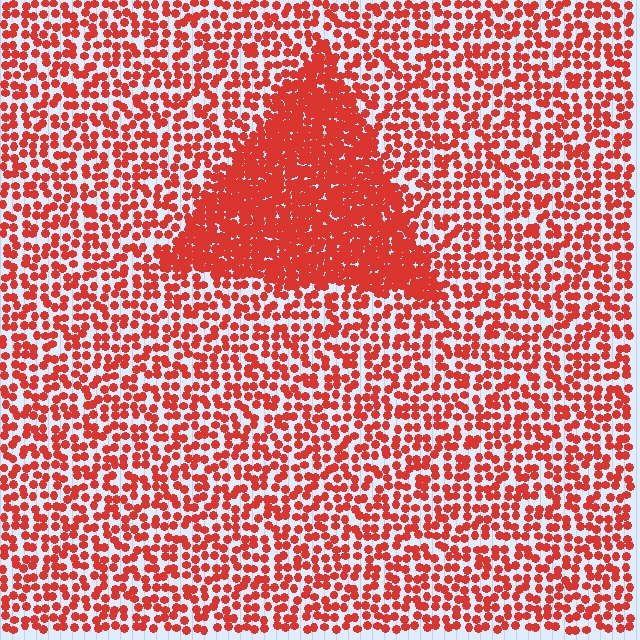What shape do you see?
I see a triangle.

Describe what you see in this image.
The image contains small red elements arranged at two different densities. A triangle-shaped region is visible where the elements are more densely packed than the surrounding area.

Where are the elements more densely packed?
The elements are more densely packed inside the triangle boundary.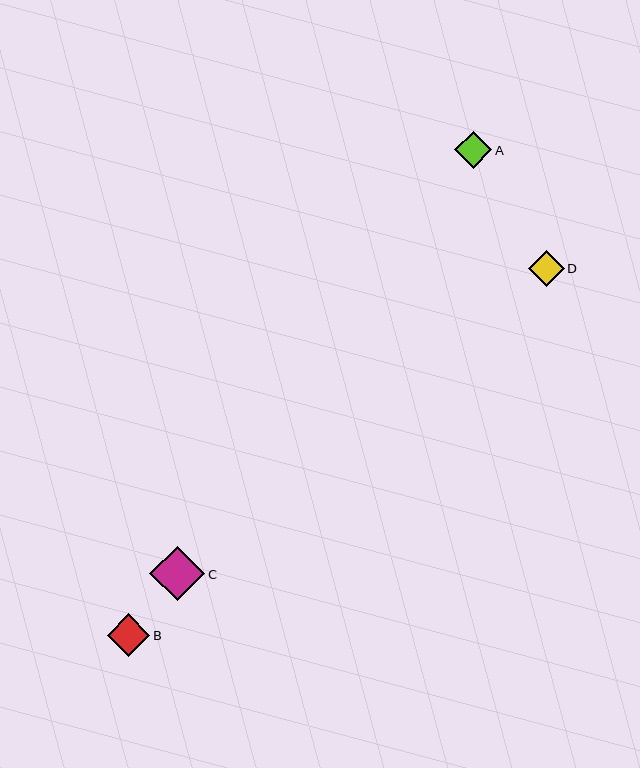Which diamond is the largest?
Diamond C is the largest with a size of approximately 55 pixels.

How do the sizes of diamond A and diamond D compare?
Diamond A and diamond D are approximately the same size.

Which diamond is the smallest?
Diamond D is the smallest with a size of approximately 36 pixels.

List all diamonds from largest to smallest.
From largest to smallest: C, B, A, D.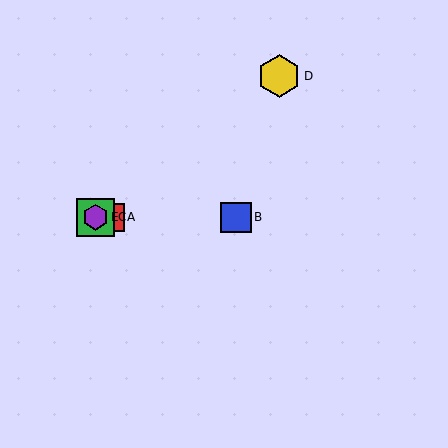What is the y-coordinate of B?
Object B is at y≈217.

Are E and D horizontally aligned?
No, E is at y≈217 and D is at y≈76.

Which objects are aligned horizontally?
Objects A, B, C, E are aligned horizontally.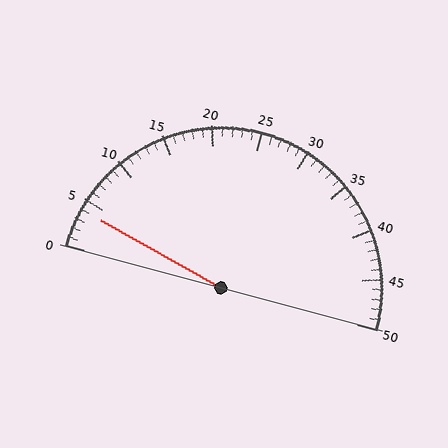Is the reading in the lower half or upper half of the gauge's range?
The reading is in the lower half of the range (0 to 50).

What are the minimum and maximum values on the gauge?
The gauge ranges from 0 to 50.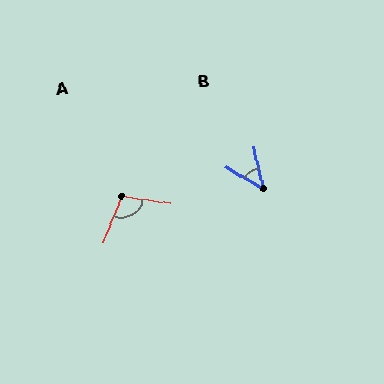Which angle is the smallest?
B, at approximately 47 degrees.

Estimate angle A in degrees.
Approximately 103 degrees.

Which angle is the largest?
A, at approximately 103 degrees.